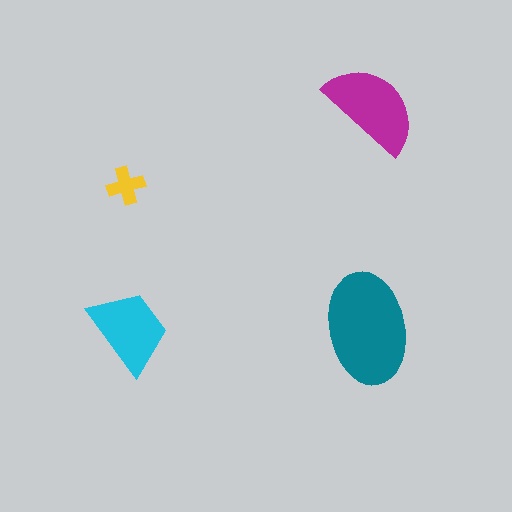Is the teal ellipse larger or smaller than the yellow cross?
Larger.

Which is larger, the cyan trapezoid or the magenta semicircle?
The magenta semicircle.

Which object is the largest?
The teal ellipse.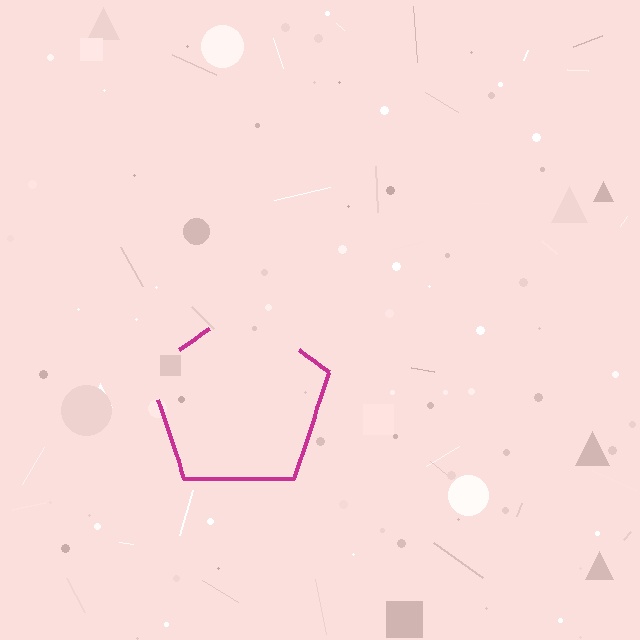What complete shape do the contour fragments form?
The contour fragments form a pentagon.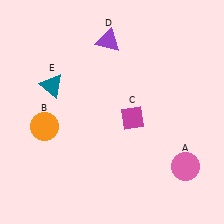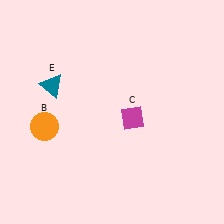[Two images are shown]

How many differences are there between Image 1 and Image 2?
There are 2 differences between the two images.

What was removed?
The purple triangle (D), the pink circle (A) were removed in Image 2.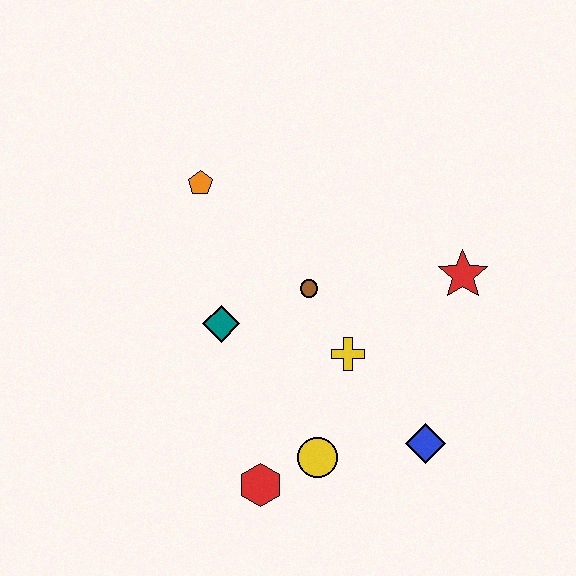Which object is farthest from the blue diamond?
The orange pentagon is farthest from the blue diamond.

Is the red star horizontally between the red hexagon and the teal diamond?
No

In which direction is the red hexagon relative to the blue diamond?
The red hexagon is to the left of the blue diamond.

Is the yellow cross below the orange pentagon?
Yes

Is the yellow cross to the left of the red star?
Yes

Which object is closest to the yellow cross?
The brown circle is closest to the yellow cross.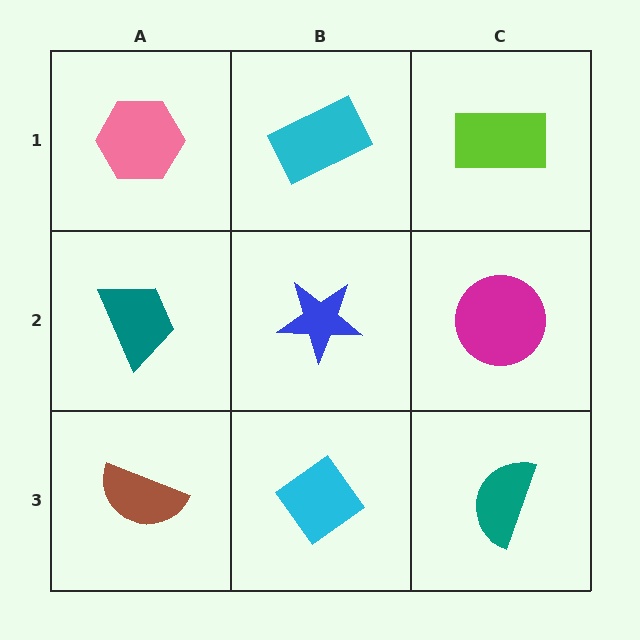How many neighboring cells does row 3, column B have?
3.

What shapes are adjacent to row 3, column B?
A blue star (row 2, column B), a brown semicircle (row 3, column A), a teal semicircle (row 3, column C).